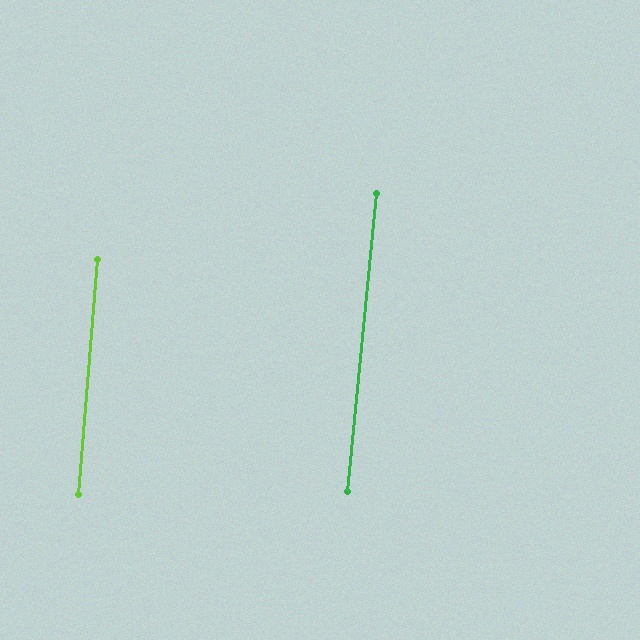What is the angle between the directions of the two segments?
Approximately 1 degree.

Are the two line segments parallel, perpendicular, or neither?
Parallel — their directions differ by only 0.9°.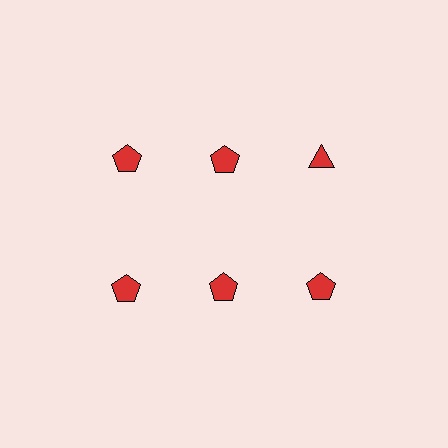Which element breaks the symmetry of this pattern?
The red triangle in the top row, center column breaks the symmetry. All other shapes are red pentagons.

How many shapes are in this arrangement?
There are 6 shapes arranged in a grid pattern.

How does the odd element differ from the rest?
It has a different shape: triangle instead of pentagon.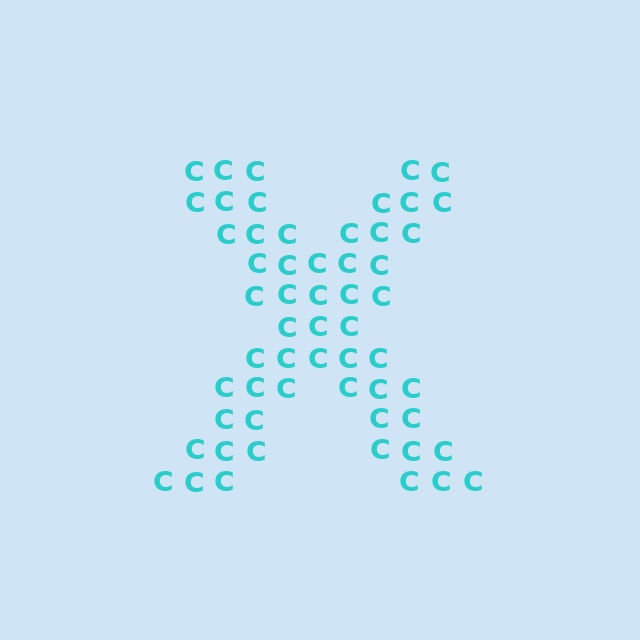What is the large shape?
The large shape is the letter X.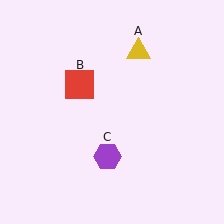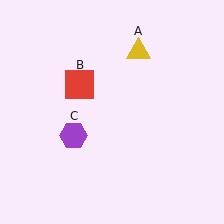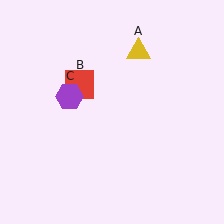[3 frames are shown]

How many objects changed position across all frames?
1 object changed position: purple hexagon (object C).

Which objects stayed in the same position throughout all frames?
Yellow triangle (object A) and red square (object B) remained stationary.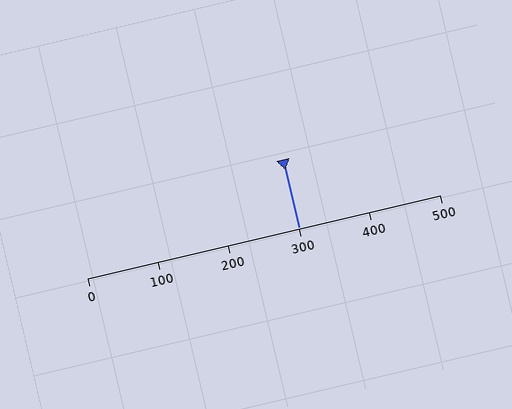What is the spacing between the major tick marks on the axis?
The major ticks are spaced 100 apart.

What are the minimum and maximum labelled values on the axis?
The axis runs from 0 to 500.